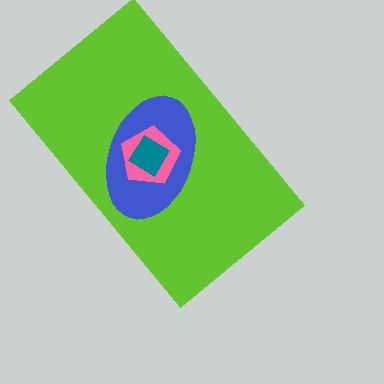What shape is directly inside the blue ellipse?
The pink pentagon.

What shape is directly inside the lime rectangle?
The blue ellipse.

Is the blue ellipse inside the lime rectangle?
Yes.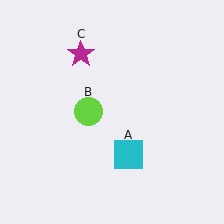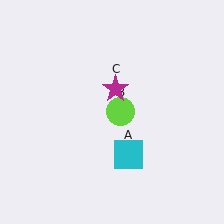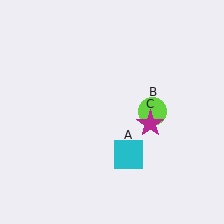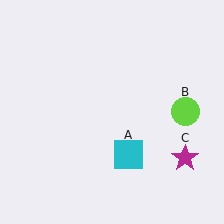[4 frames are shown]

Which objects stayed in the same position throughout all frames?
Cyan square (object A) remained stationary.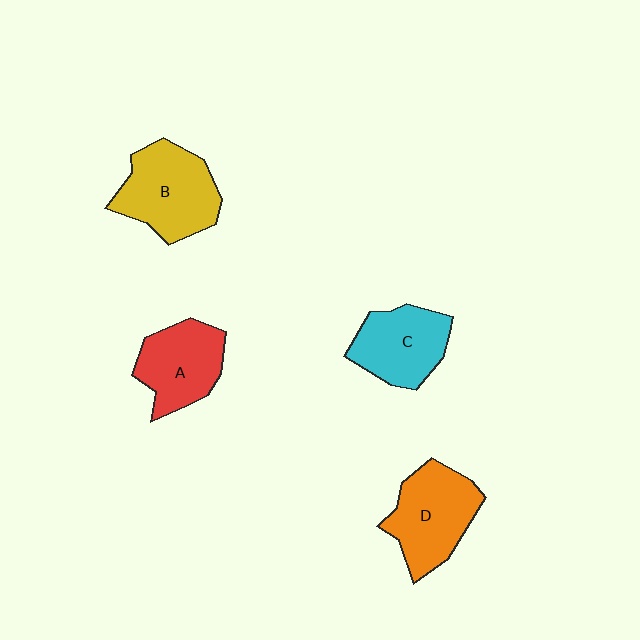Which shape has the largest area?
Shape B (yellow).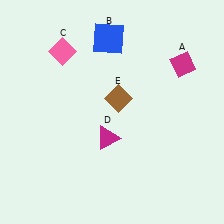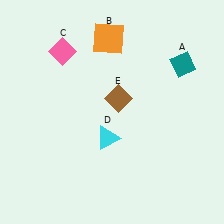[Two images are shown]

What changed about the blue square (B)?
In Image 1, B is blue. In Image 2, it changed to orange.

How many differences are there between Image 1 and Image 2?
There are 3 differences between the two images.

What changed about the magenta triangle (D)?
In Image 1, D is magenta. In Image 2, it changed to cyan.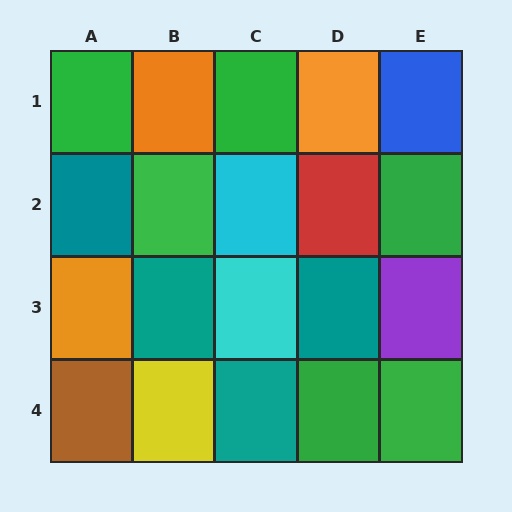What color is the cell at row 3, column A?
Orange.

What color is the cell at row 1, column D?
Orange.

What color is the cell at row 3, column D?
Teal.